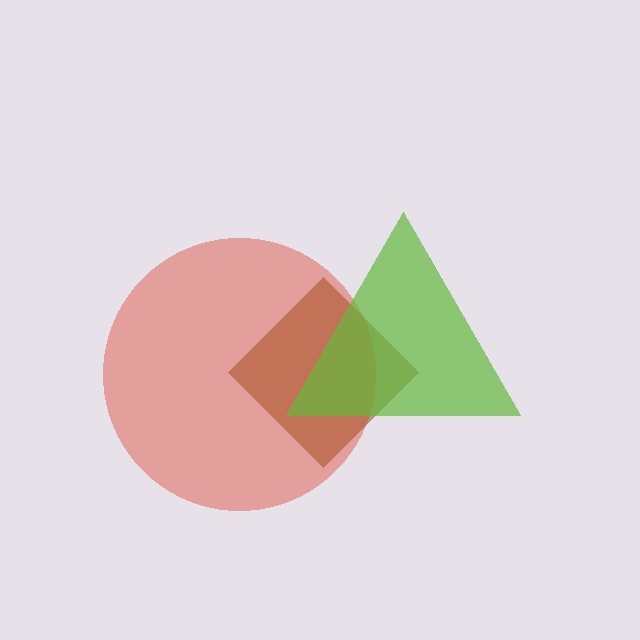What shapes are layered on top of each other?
The layered shapes are: a brown diamond, a red circle, a lime triangle.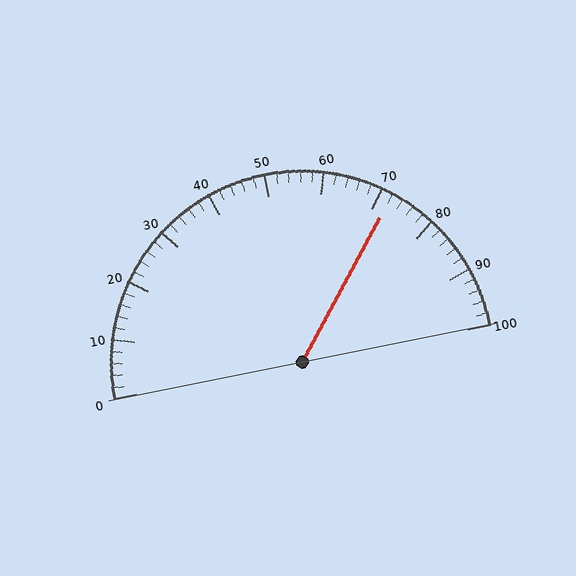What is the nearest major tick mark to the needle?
The nearest major tick mark is 70.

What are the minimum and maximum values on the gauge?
The gauge ranges from 0 to 100.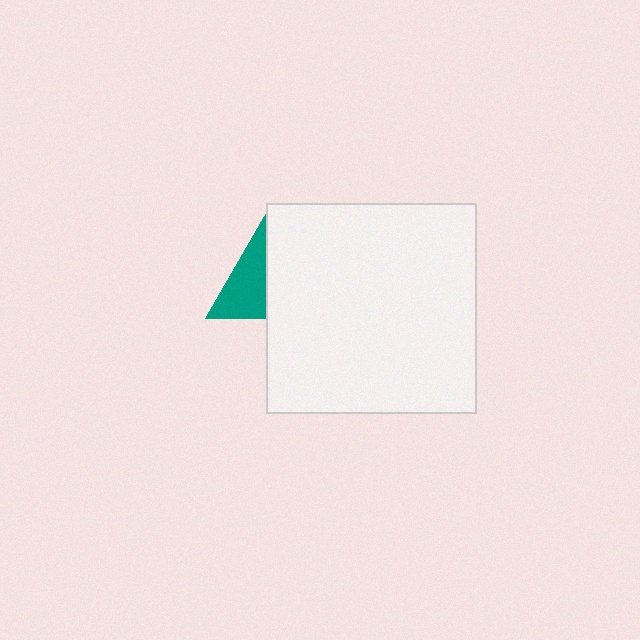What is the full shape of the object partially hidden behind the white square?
The partially hidden object is a teal triangle.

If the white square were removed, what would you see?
You would see the complete teal triangle.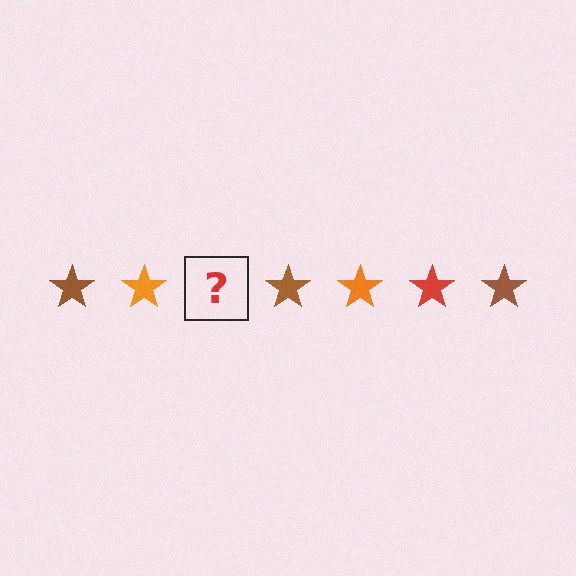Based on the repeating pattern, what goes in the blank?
The blank should be a red star.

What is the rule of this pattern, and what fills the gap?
The rule is that the pattern cycles through brown, orange, red stars. The gap should be filled with a red star.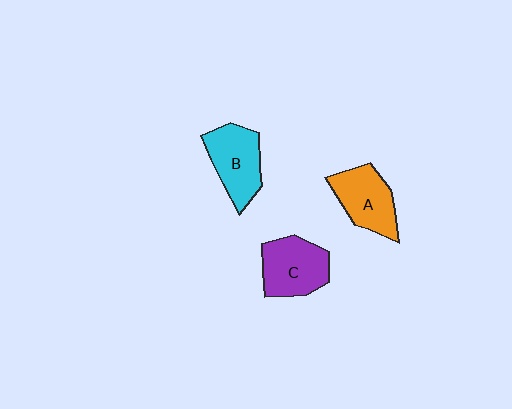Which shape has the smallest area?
Shape A (orange).